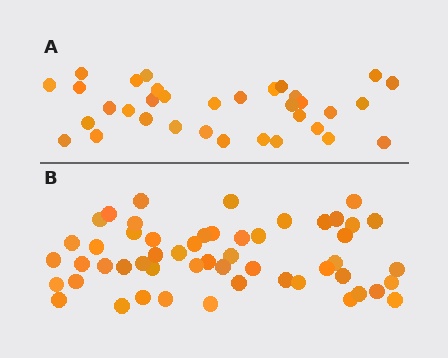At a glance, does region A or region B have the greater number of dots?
Region B (the bottom region) has more dots.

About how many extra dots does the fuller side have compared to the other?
Region B has approximately 20 more dots than region A.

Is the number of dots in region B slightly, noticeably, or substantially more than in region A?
Region B has substantially more. The ratio is roughly 1.6 to 1.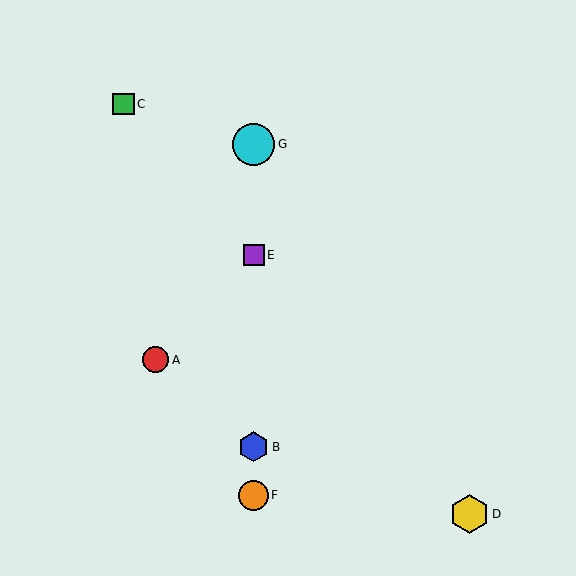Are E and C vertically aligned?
No, E is at x≈254 and C is at x≈124.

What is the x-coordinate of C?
Object C is at x≈124.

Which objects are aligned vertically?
Objects B, E, F, G are aligned vertically.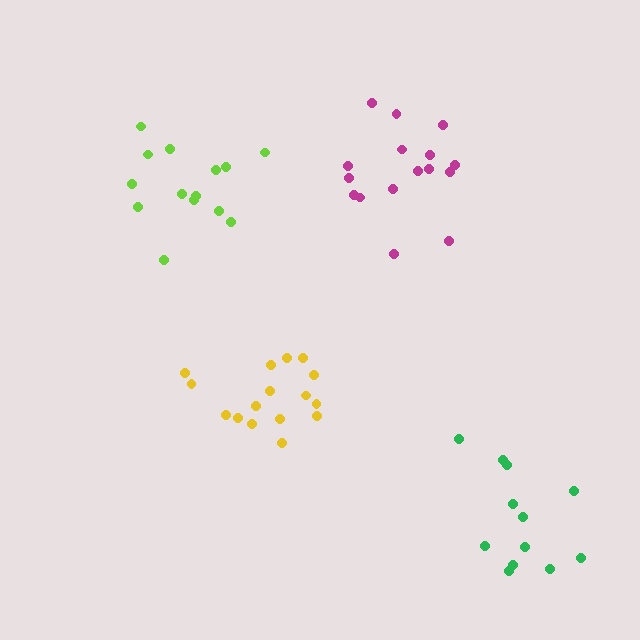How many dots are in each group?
Group 1: 16 dots, Group 2: 12 dots, Group 3: 16 dots, Group 4: 14 dots (58 total).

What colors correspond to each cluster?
The clusters are colored: yellow, green, magenta, lime.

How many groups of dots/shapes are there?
There are 4 groups.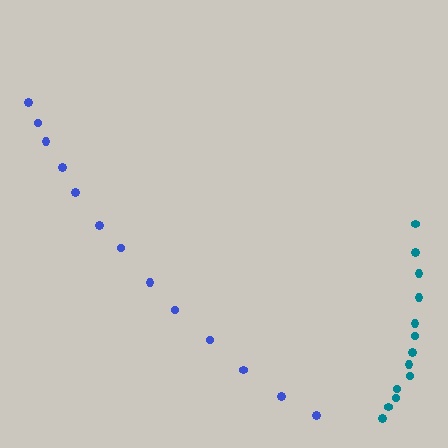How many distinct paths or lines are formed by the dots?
There are 2 distinct paths.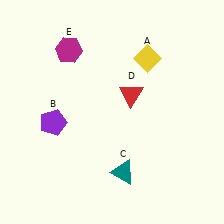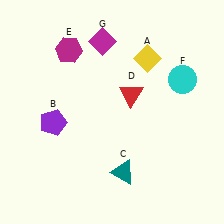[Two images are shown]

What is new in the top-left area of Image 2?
A magenta diamond (G) was added in the top-left area of Image 2.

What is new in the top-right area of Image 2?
A cyan circle (F) was added in the top-right area of Image 2.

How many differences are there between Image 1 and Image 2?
There are 2 differences between the two images.